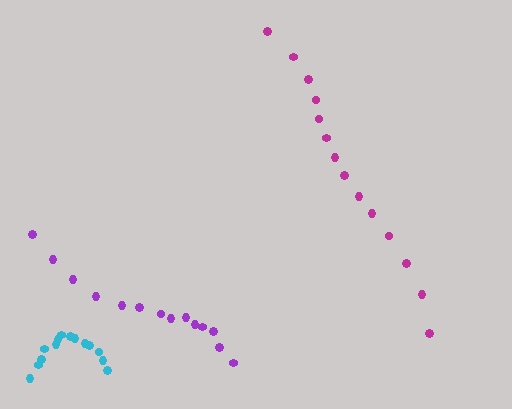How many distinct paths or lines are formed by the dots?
There are 3 distinct paths.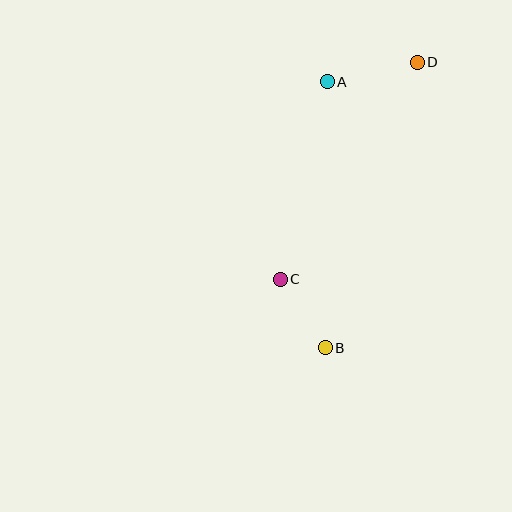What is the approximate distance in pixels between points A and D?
The distance between A and D is approximately 92 pixels.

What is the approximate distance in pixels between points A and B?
The distance between A and B is approximately 266 pixels.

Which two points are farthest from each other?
Points B and D are farthest from each other.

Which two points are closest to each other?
Points B and C are closest to each other.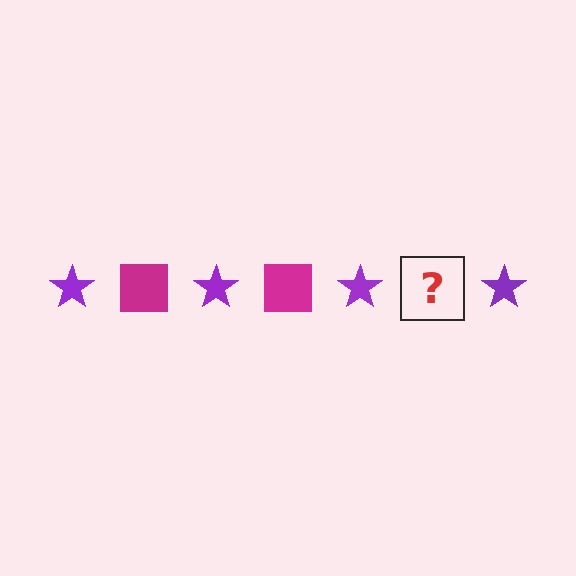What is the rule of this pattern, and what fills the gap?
The rule is that the pattern alternates between purple star and magenta square. The gap should be filled with a magenta square.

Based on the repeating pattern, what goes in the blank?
The blank should be a magenta square.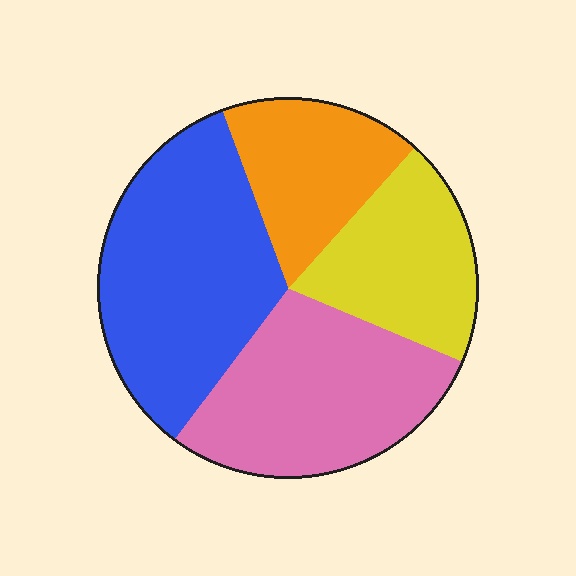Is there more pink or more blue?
Blue.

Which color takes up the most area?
Blue, at roughly 35%.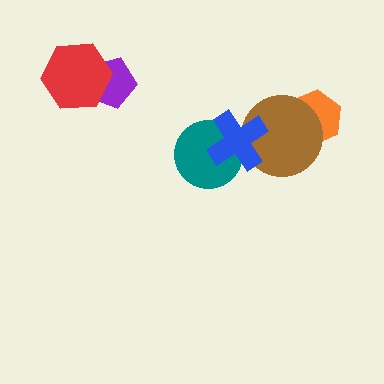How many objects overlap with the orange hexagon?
1 object overlaps with the orange hexagon.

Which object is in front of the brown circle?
The blue cross is in front of the brown circle.